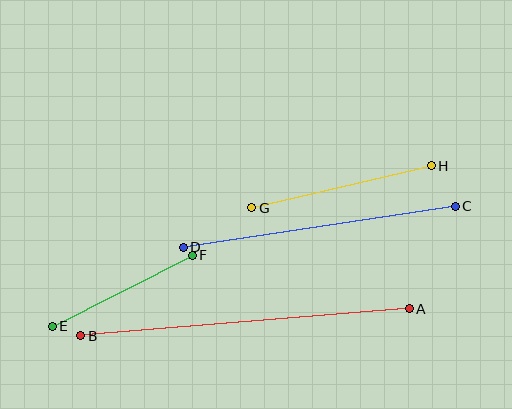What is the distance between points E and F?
The distance is approximately 157 pixels.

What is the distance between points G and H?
The distance is approximately 185 pixels.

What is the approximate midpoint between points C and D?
The midpoint is at approximately (319, 227) pixels.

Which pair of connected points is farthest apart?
Points A and B are farthest apart.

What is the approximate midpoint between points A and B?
The midpoint is at approximately (245, 322) pixels.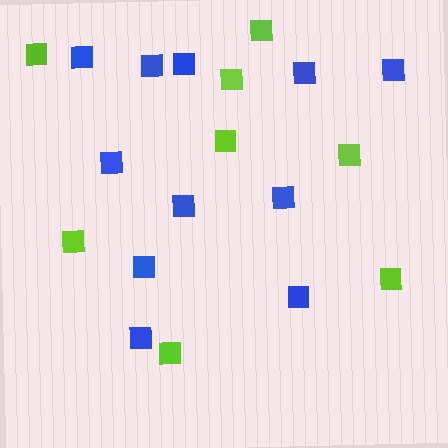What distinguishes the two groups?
There are 2 groups: one group of blue squares (11) and one group of lime squares (8).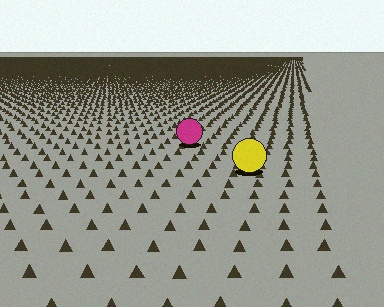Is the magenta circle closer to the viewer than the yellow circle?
No. The yellow circle is closer — you can tell from the texture gradient: the ground texture is coarser near it.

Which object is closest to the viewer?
The yellow circle is closest. The texture marks near it are larger and more spread out.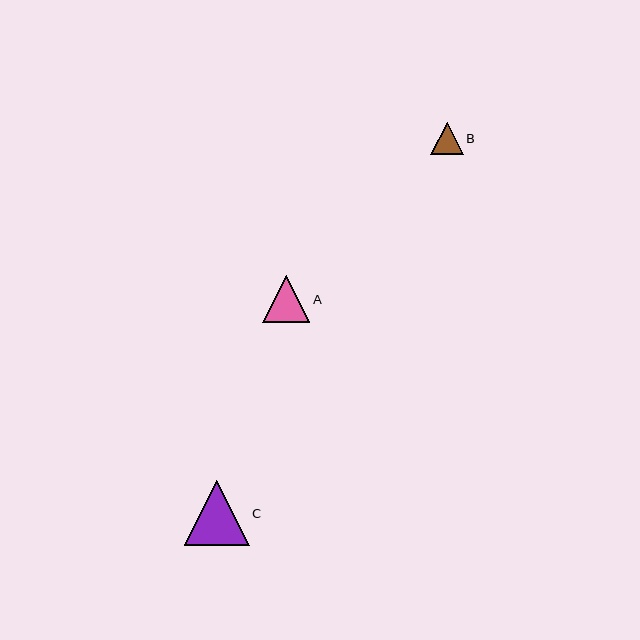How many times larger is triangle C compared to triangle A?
Triangle C is approximately 1.4 times the size of triangle A.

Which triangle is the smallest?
Triangle B is the smallest with a size of approximately 33 pixels.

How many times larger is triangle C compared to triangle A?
Triangle C is approximately 1.4 times the size of triangle A.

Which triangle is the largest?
Triangle C is the largest with a size of approximately 65 pixels.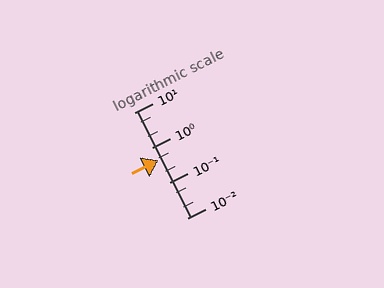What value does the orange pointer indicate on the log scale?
The pointer indicates approximately 0.44.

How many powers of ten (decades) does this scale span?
The scale spans 3 decades, from 0.01 to 10.